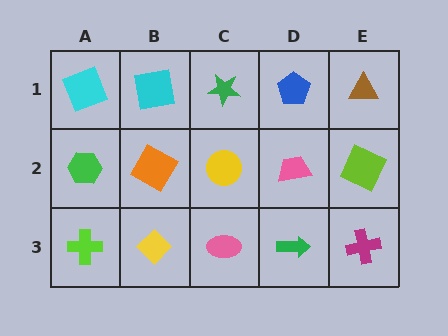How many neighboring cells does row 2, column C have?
4.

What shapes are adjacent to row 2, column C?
A green star (row 1, column C), a pink ellipse (row 3, column C), an orange square (row 2, column B), a pink trapezoid (row 2, column D).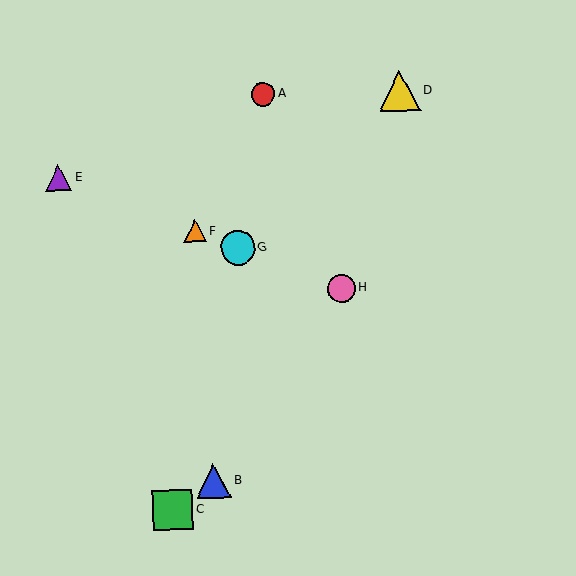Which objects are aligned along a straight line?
Objects E, F, G, H are aligned along a straight line.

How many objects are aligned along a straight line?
4 objects (E, F, G, H) are aligned along a straight line.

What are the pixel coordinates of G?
Object G is at (238, 248).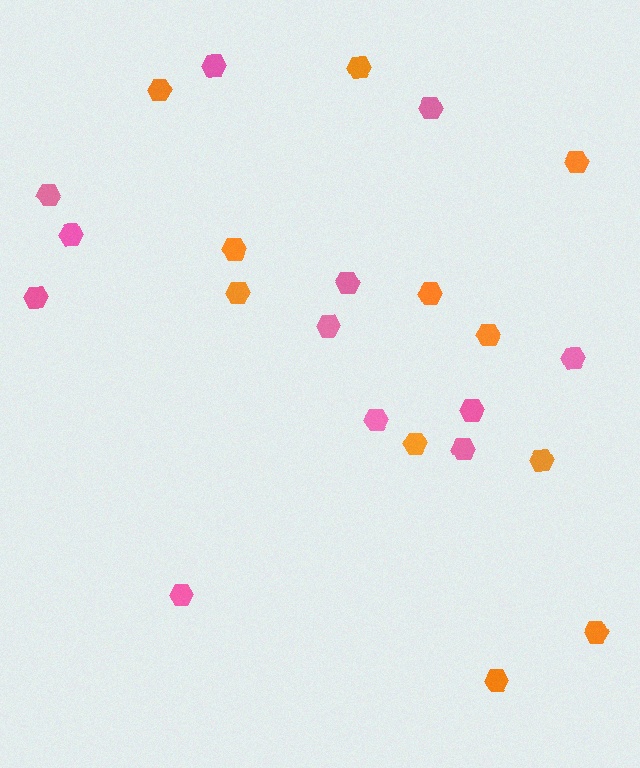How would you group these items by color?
There are 2 groups: one group of pink hexagons (12) and one group of orange hexagons (11).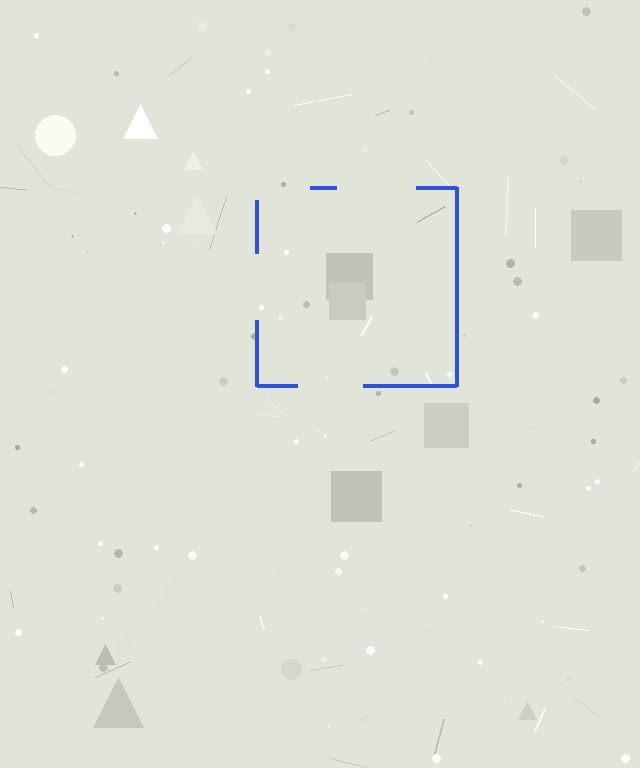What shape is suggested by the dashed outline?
The dashed outline suggests a square.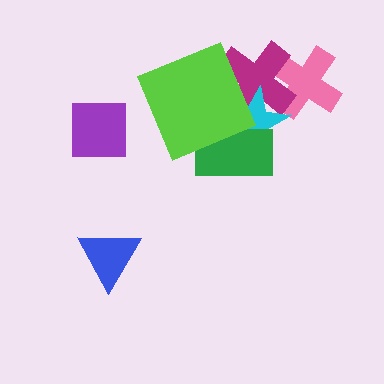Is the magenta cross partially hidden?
Yes, it is partially covered by another shape.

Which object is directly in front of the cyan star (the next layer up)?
The green rectangle is directly in front of the cyan star.